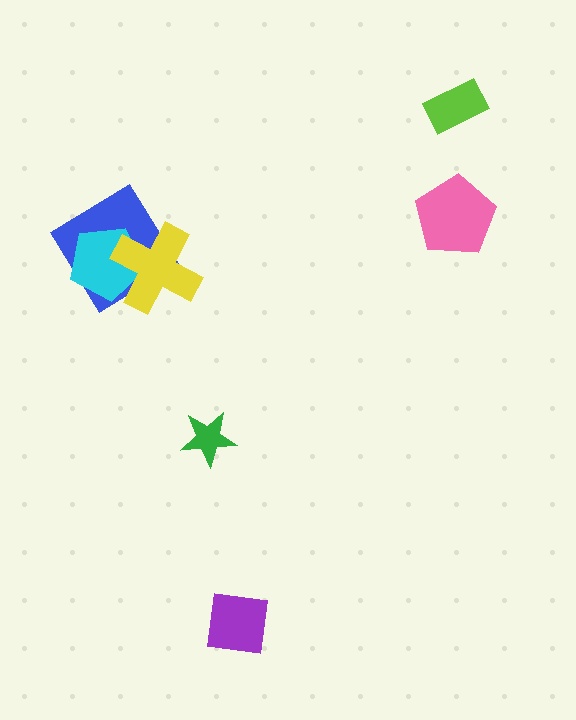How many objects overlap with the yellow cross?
2 objects overlap with the yellow cross.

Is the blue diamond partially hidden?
Yes, it is partially covered by another shape.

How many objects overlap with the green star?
0 objects overlap with the green star.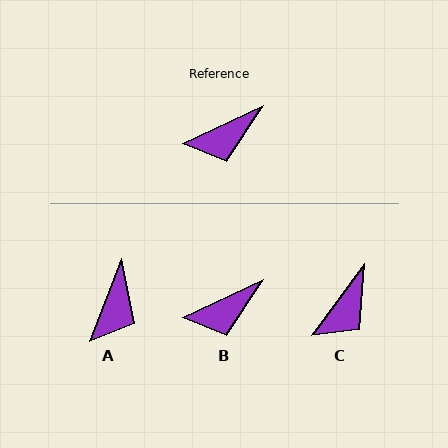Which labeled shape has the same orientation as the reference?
B.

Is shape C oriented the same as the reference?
No, it is off by about 29 degrees.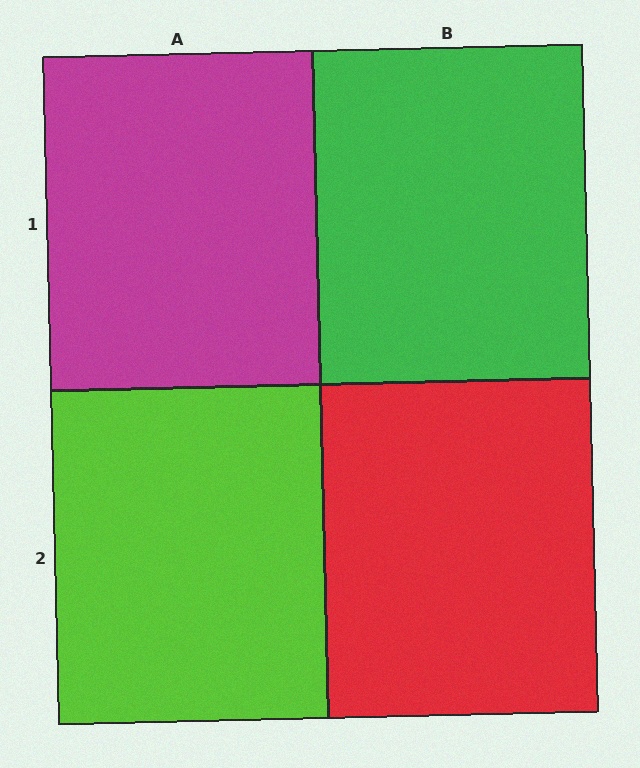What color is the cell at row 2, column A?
Lime.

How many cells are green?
1 cell is green.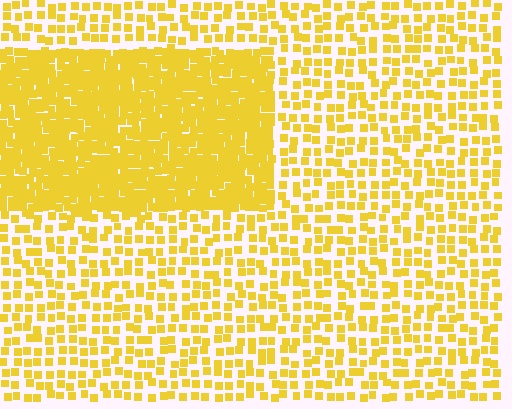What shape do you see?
I see a rectangle.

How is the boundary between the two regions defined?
The boundary is defined by a change in element density (approximately 2.5x ratio). All elements are the same color, size, and shape.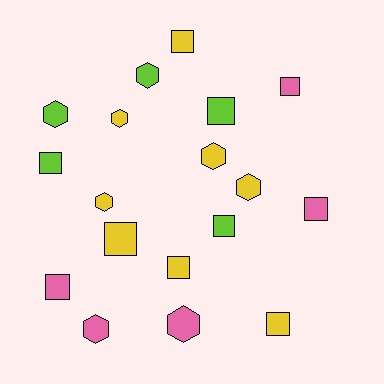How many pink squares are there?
There are 3 pink squares.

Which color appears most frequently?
Yellow, with 8 objects.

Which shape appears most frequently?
Square, with 10 objects.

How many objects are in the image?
There are 18 objects.